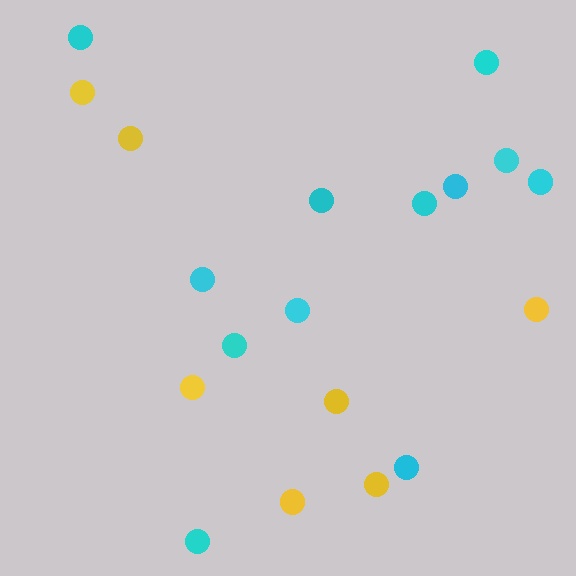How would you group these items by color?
There are 2 groups: one group of cyan circles (12) and one group of yellow circles (7).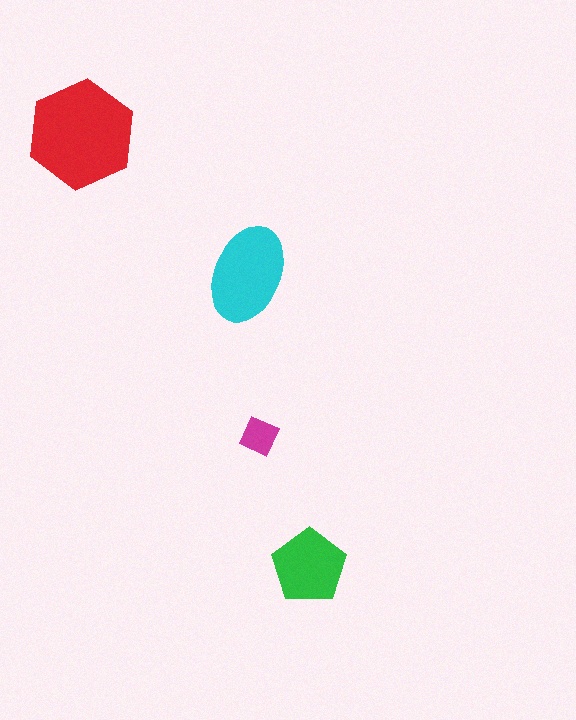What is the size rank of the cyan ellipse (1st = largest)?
2nd.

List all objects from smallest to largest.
The magenta diamond, the green pentagon, the cyan ellipse, the red hexagon.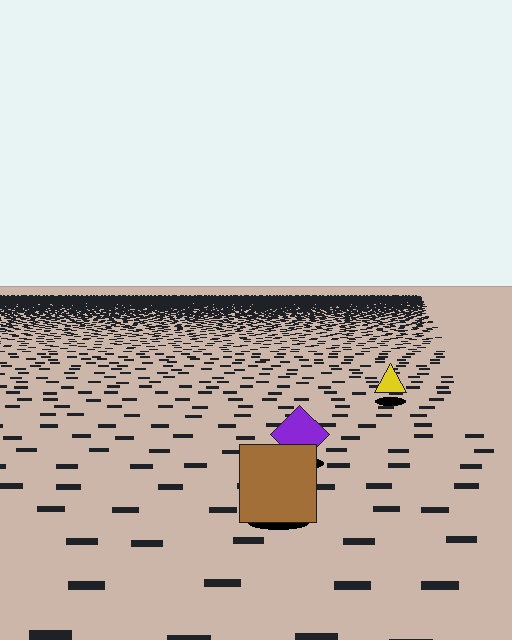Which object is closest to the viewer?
The brown square is closest. The texture marks near it are larger and more spread out.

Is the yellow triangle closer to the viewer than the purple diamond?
No. The purple diamond is closer — you can tell from the texture gradient: the ground texture is coarser near it.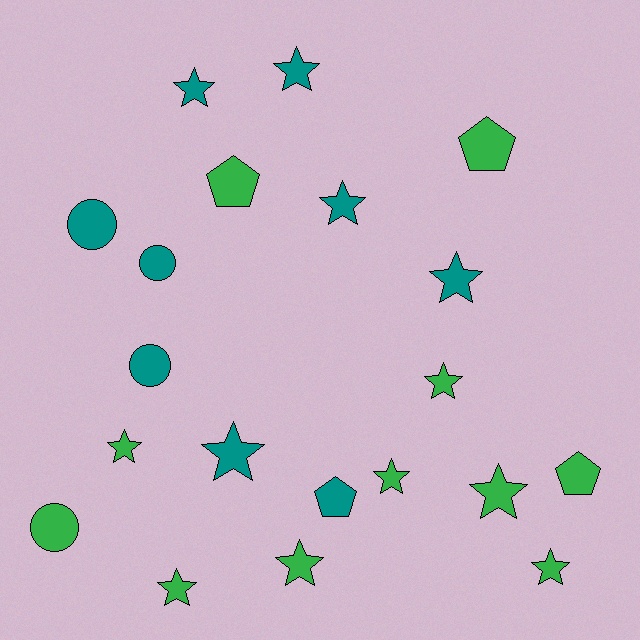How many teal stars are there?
There are 5 teal stars.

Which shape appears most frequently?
Star, with 12 objects.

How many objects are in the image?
There are 20 objects.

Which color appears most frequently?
Green, with 11 objects.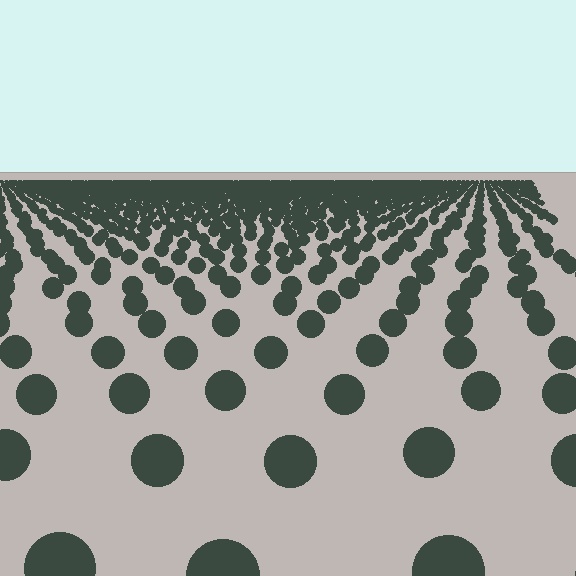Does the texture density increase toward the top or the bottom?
Density increases toward the top.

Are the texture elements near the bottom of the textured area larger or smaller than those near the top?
Larger. Near the bottom, elements are closer to the viewer and appear at a bigger on-screen size.